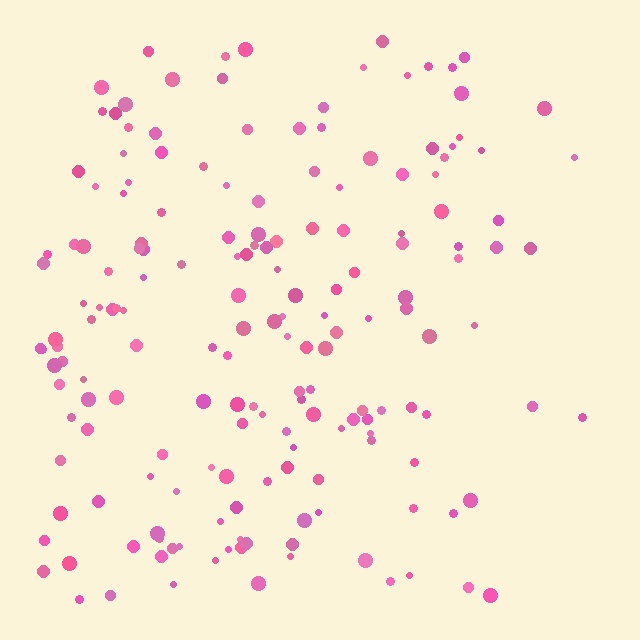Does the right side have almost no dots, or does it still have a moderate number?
Still a moderate number, just noticeably fewer than the left.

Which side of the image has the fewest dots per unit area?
The right.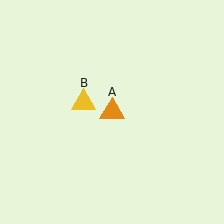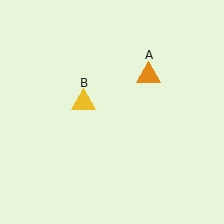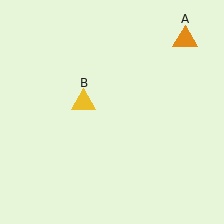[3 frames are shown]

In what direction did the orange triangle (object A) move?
The orange triangle (object A) moved up and to the right.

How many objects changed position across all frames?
1 object changed position: orange triangle (object A).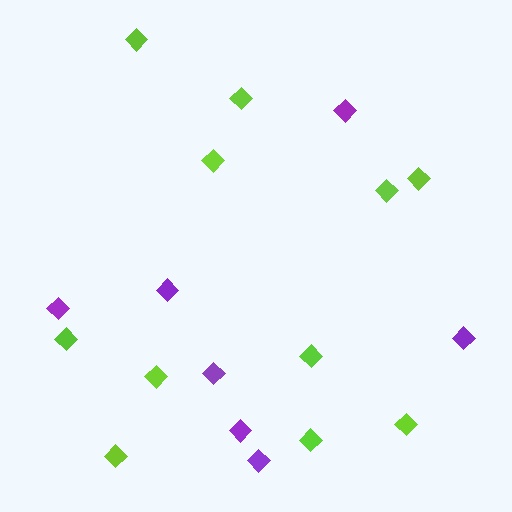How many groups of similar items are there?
There are 2 groups: one group of lime diamonds (11) and one group of purple diamonds (7).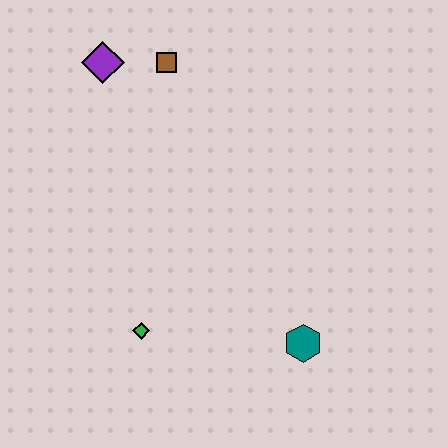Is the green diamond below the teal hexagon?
No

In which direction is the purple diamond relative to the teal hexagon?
The purple diamond is above the teal hexagon.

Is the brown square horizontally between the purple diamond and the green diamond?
No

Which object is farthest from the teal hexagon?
The purple diamond is farthest from the teal hexagon.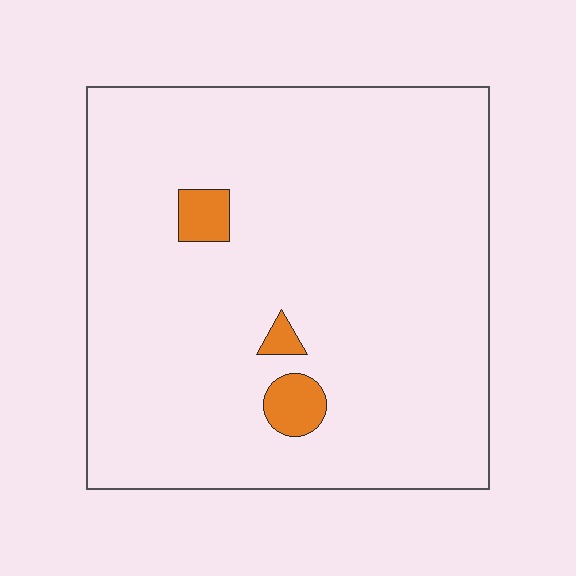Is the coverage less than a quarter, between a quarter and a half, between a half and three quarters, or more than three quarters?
Less than a quarter.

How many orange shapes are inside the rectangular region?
3.